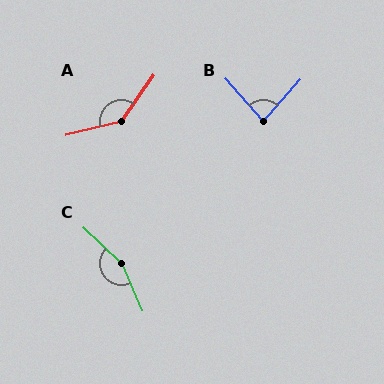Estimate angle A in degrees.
Approximately 138 degrees.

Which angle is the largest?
C, at approximately 156 degrees.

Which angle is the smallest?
B, at approximately 83 degrees.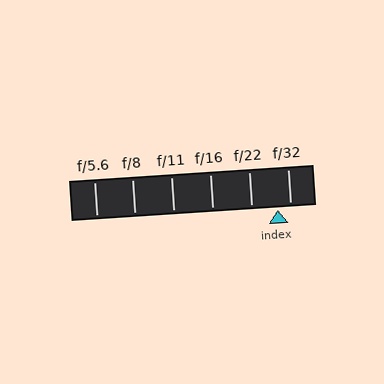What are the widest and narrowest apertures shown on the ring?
The widest aperture shown is f/5.6 and the narrowest is f/32.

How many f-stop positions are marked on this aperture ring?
There are 6 f-stop positions marked.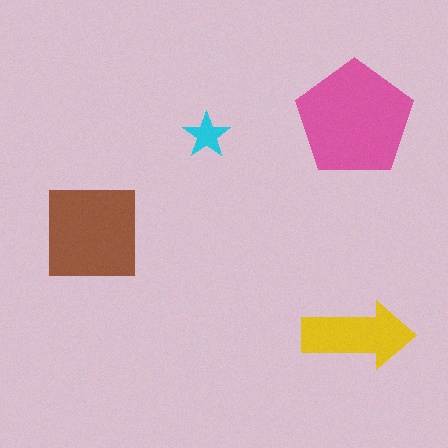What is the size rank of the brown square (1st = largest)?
2nd.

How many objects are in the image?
There are 4 objects in the image.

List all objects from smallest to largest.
The cyan star, the yellow arrow, the brown square, the pink pentagon.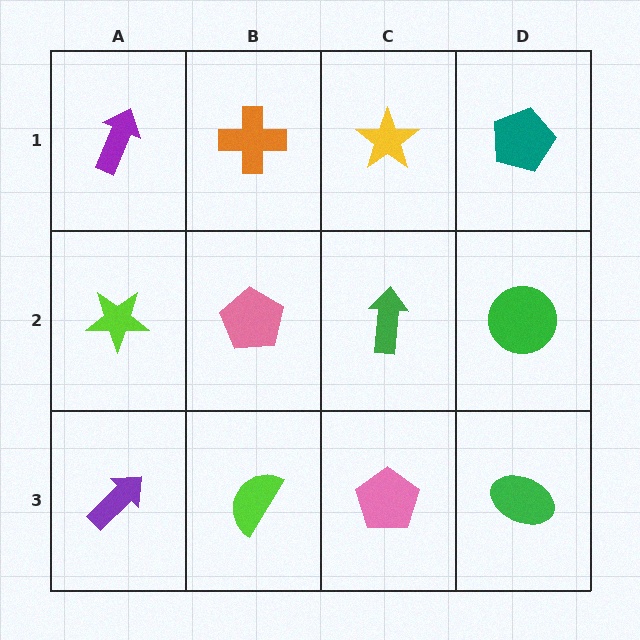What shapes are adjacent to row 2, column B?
An orange cross (row 1, column B), a lime semicircle (row 3, column B), a lime star (row 2, column A), a green arrow (row 2, column C).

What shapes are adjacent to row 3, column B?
A pink pentagon (row 2, column B), a purple arrow (row 3, column A), a pink pentagon (row 3, column C).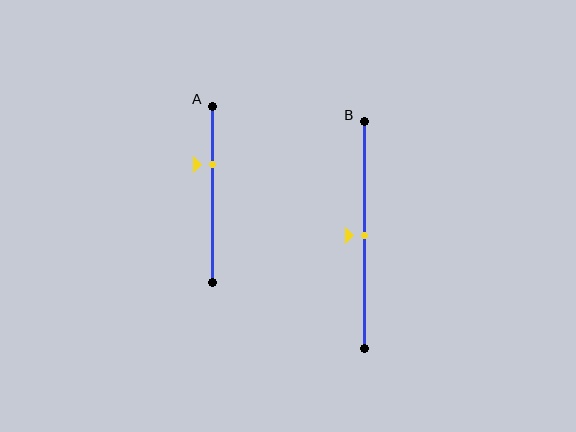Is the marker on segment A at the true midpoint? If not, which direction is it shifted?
No, the marker on segment A is shifted upward by about 17% of the segment length.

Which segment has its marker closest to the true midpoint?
Segment B has its marker closest to the true midpoint.